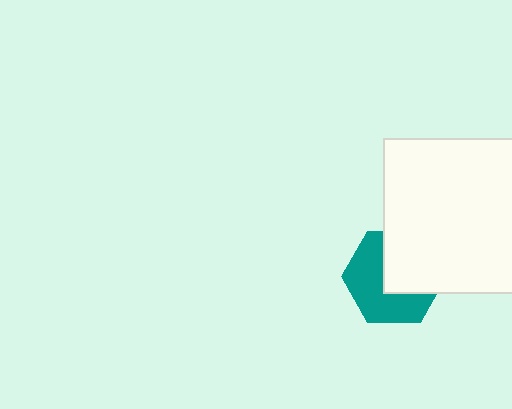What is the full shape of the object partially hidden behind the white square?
The partially hidden object is a teal hexagon.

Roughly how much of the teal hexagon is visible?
About half of it is visible (roughly 55%).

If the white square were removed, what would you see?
You would see the complete teal hexagon.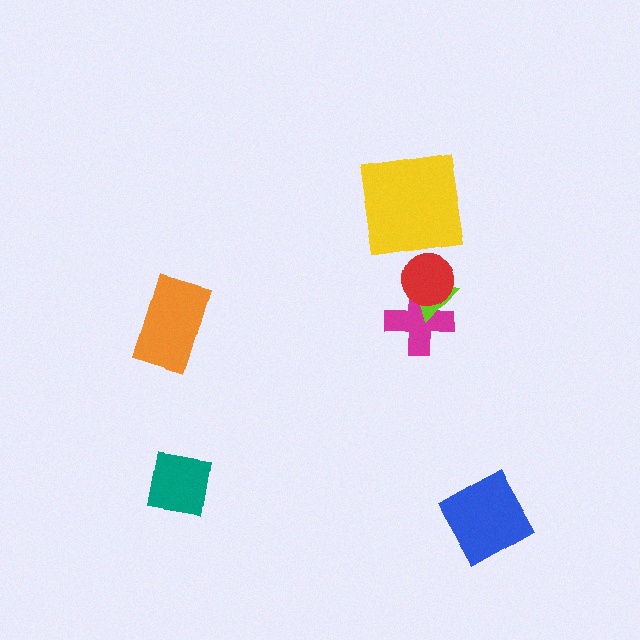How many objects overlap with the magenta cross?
2 objects overlap with the magenta cross.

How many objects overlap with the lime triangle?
2 objects overlap with the lime triangle.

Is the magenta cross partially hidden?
Yes, it is partially covered by another shape.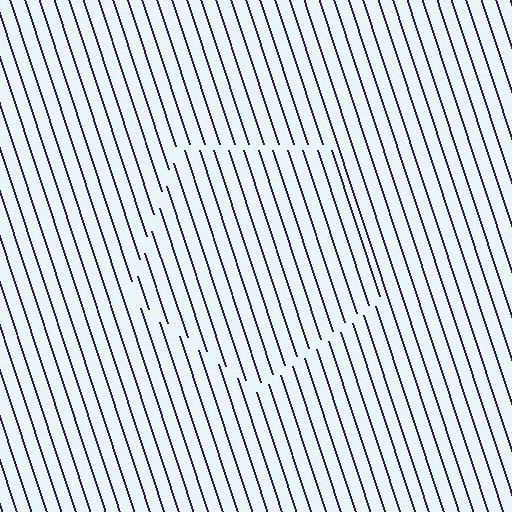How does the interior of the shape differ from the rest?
The interior of the shape contains the same grating, shifted by half a period — the contour is defined by the phase discontinuity where line-ends from the inner and outer gratings abut.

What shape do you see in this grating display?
An illusory pentagon. The interior of the shape contains the same grating, shifted by half a period — the contour is defined by the phase discontinuity where line-ends from the inner and outer gratings abut.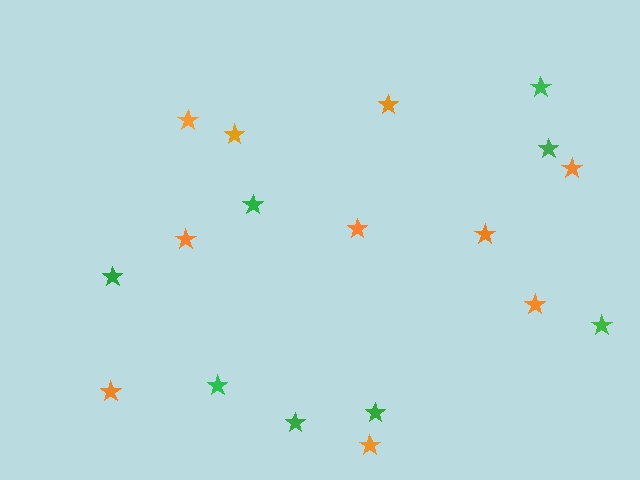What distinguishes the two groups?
There are 2 groups: one group of green stars (8) and one group of orange stars (10).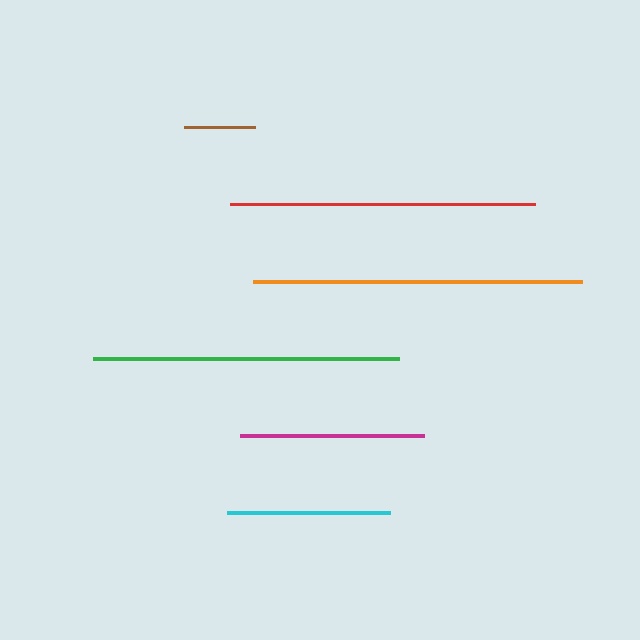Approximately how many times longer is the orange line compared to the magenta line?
The orange line is approximately 1.8 times the length of the magenta line.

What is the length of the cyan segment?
The cyan segment is approximately 163 pixels long.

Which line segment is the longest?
The orange line is the longest at approximately 329 pixels.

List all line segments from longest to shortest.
From longest to shortest: orange, green, red, magenta, cyan, brown.